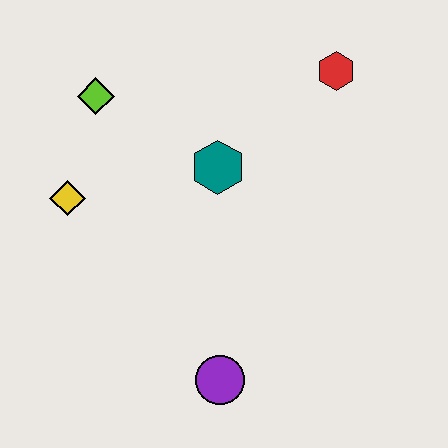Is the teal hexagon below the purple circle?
No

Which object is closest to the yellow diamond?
The lime diamond is closest to the yellow diamond.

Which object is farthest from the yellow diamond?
The red hexagon is farthest from the yellow diamond.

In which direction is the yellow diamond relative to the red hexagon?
The yellow diamond is to the left of the red hexagon.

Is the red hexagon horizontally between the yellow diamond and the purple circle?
No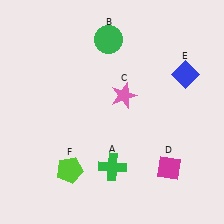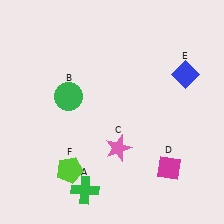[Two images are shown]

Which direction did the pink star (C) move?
The pink star (C) moved down.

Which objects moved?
The objects that moved are: the green cross (A), the green circle (B), the pink star (C).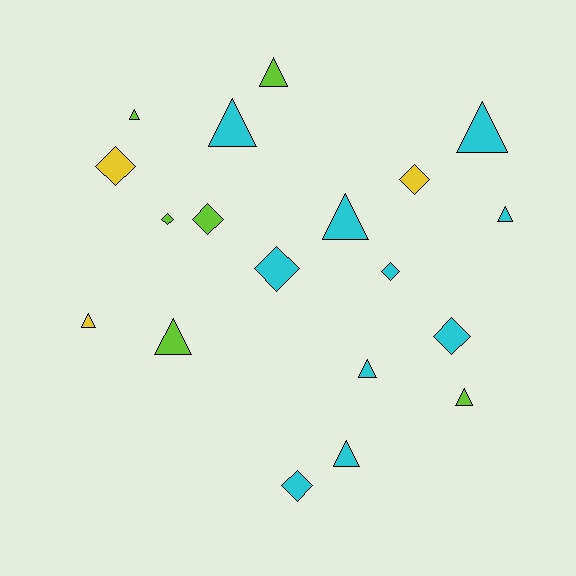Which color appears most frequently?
Cyan, with 10 objects.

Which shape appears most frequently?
Triangle, with 11 objects.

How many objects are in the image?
There are 19 objects.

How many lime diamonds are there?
There are 2 lime diamonds.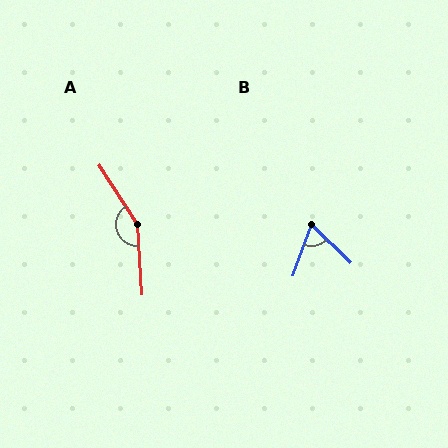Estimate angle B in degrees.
Approximately 65 degrees.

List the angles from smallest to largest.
B (65°), A (150°).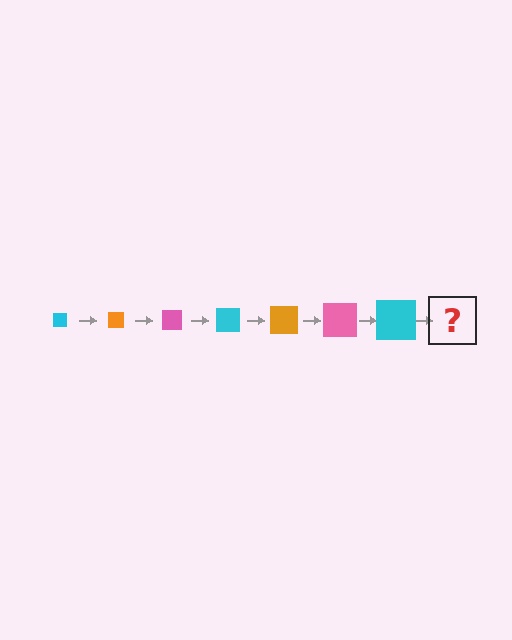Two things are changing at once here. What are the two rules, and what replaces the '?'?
The two rules are that the square grows larger each step and the color cycles through cyan, orange, and pink. The '?' should be an orange square, larger than the previous one.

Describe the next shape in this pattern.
It should be an orange square, larger than the previous one.